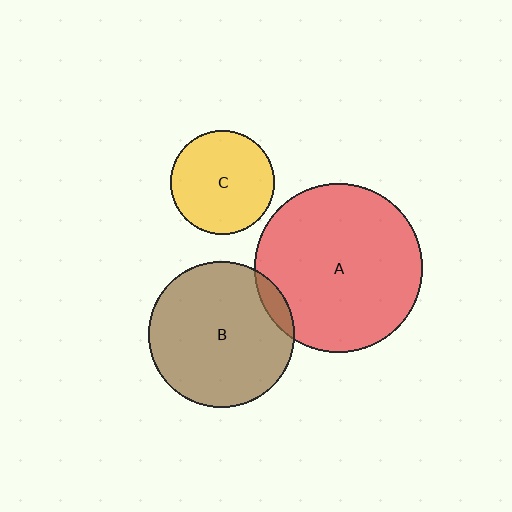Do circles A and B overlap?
Yes.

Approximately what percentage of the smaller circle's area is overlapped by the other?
Approximately 10%.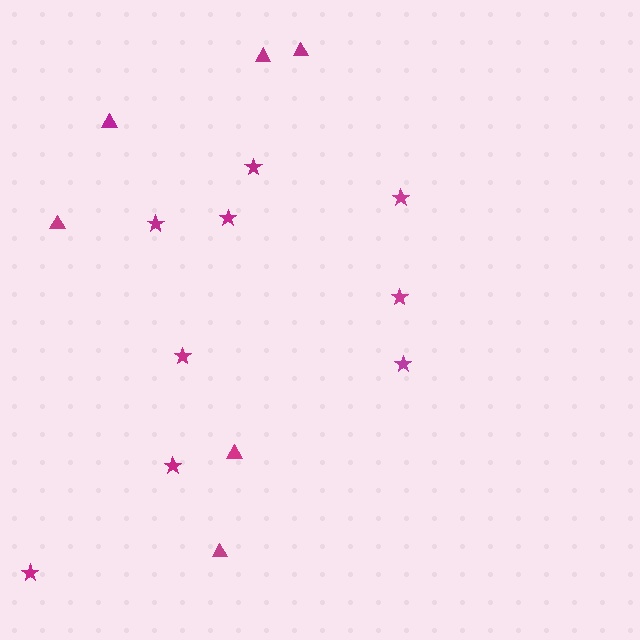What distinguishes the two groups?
There are 2 groups: one group of stars (9) and one group of triangles (6).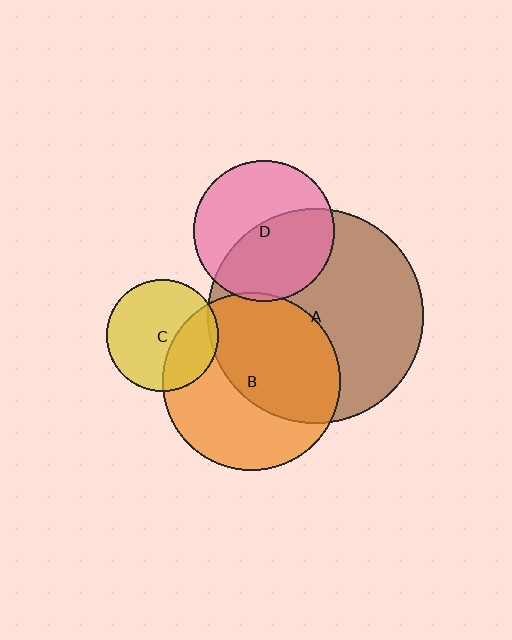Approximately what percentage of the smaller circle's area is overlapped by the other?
Approximately 50%.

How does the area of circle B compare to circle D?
Approximately 1.6 times.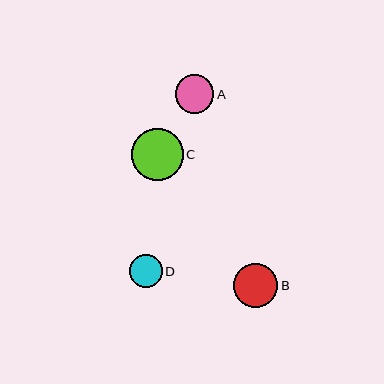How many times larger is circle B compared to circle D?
Circle B is approximately 1.3 times the size of circle D.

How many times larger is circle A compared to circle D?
Circle A is approximately 1.1 times the size of circle D.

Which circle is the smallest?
Circle D is the smallest with a size of approximately 33 pixels.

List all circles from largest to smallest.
From largest to smallest: C, B, A, D.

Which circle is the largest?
Circle C is the largest with a size of approximately 52 pixels.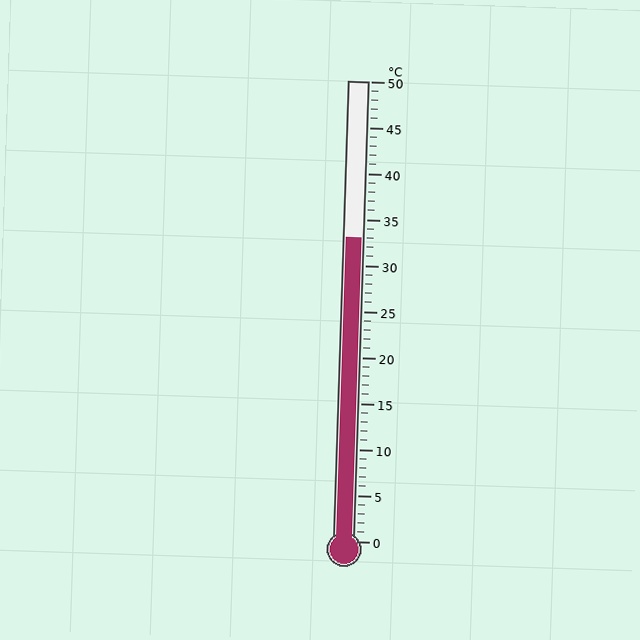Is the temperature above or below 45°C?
The temperature is below 45°C.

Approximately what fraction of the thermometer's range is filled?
The thermometer is filled to approximately 65% of its range.